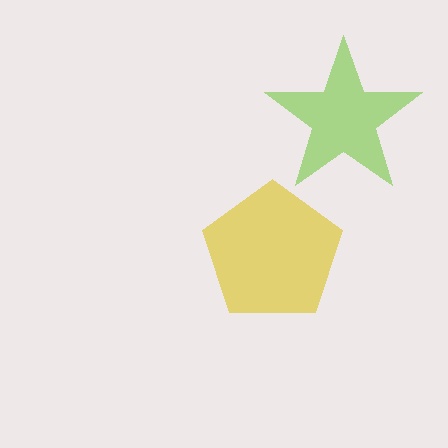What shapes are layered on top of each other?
The layered shapes are: a lime star, a yellow pentagon.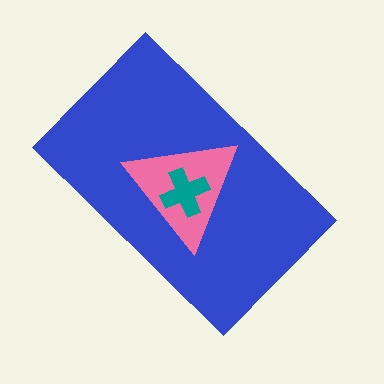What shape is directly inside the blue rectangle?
The pink triangle.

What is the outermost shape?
The blue rectangle.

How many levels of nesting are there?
3.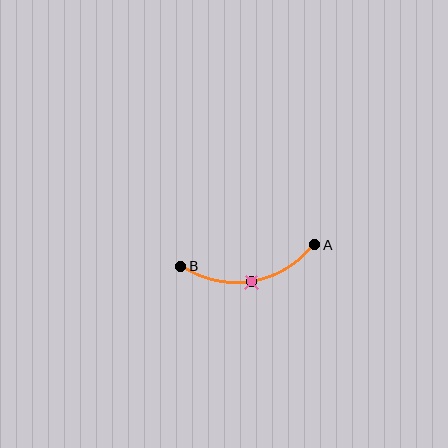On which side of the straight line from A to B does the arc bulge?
The arc bulges below the straight line connecting A and B.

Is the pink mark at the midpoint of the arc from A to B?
Yes. The pink mark lies on the arc at equal arc-length from both A and B — it is the arc midpoint.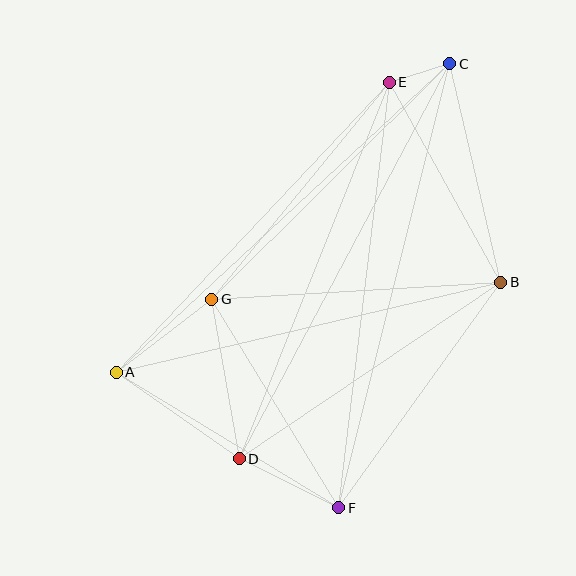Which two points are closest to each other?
Points C and E are closest to each other.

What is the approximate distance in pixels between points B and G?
The distance between B and G is approximately 289 pixels.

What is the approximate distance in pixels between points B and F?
The distance between B and F is approximately 278 pixels.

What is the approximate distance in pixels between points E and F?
The distance between E and F is approximately 428 pixels.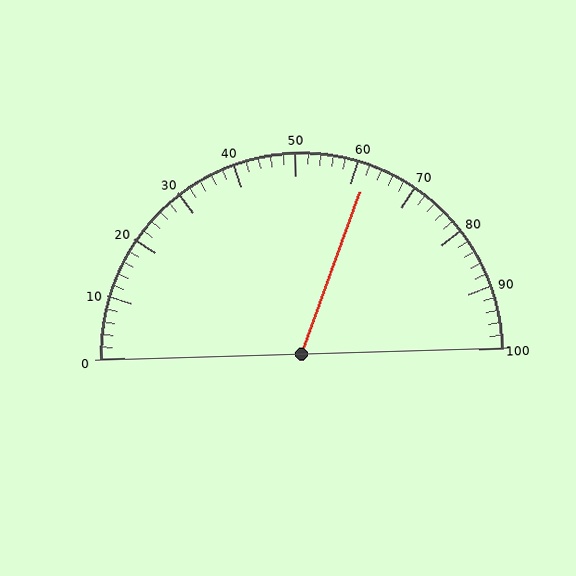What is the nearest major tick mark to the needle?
The nearest major tick mark is 60.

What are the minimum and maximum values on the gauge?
The gauge ranges from 0 to 100.